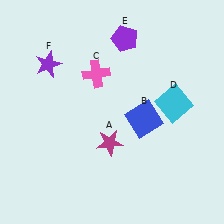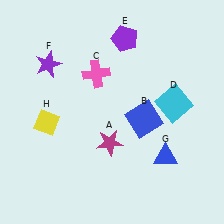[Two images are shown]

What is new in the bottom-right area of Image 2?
A blue triangle (G) was added in the bottom-right area of Image 2.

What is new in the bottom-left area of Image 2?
A yellow diamond (H) was added in the bottom-left area of Image 2.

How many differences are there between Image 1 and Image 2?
There are 2 differences between the two images.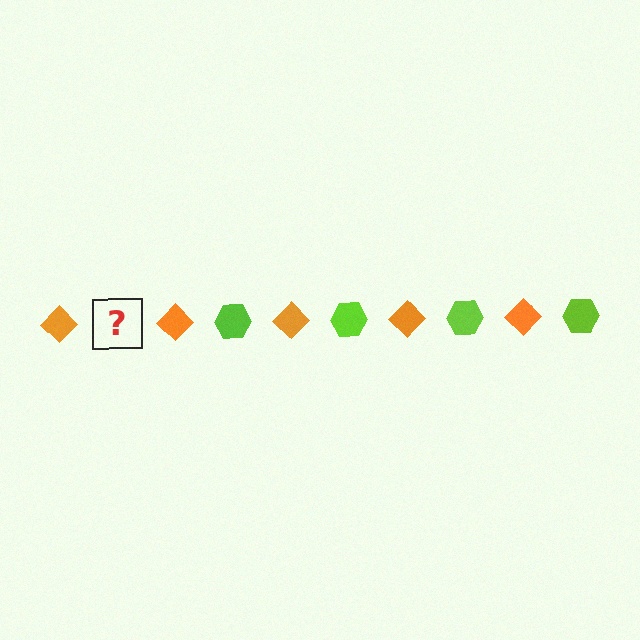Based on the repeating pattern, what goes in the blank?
The blank should be a lime hexagon.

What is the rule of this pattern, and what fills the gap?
The rule is that the pattern alternates between orange diamond and lime hexagon. The gap should be filled with a lime hexagon.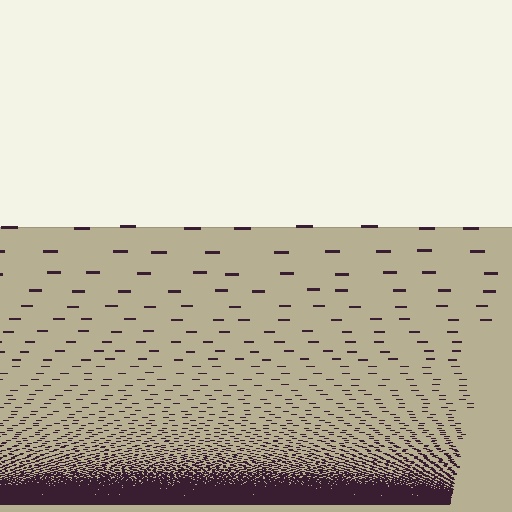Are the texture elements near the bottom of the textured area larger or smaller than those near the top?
Smaller. The gradient is inverted — elements near the bottom are smaller and denser.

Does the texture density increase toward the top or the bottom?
Density increases toward the bottom.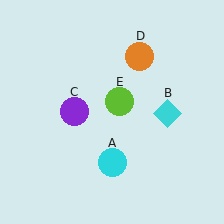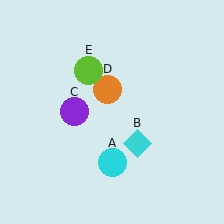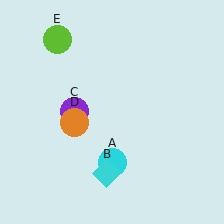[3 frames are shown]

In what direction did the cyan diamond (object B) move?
The cyan diamond (object B) moved down and to the left.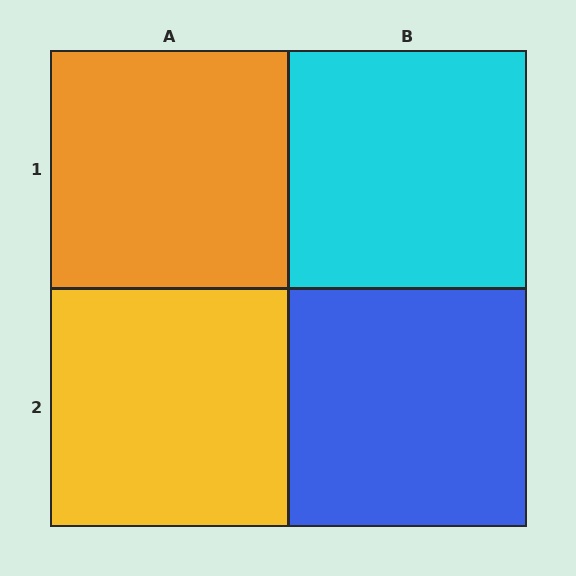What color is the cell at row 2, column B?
Blue.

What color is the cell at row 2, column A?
Yellow.